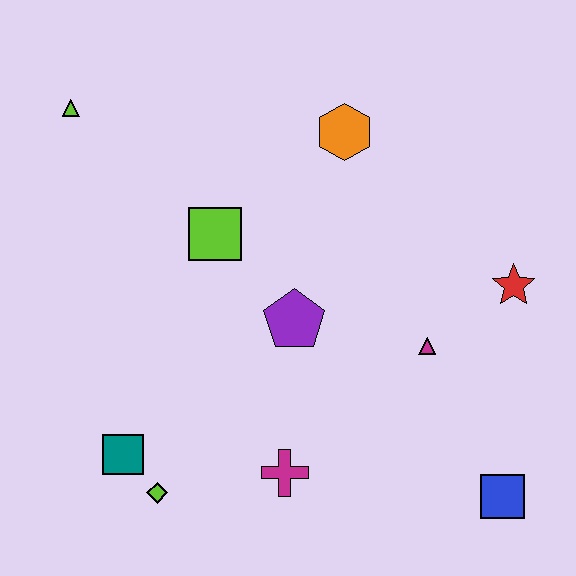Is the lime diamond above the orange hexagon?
No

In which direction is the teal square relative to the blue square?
The teal square is to the left of the blue square.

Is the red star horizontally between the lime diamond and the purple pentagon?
No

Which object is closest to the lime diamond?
The teal square is closest to the lime diamond.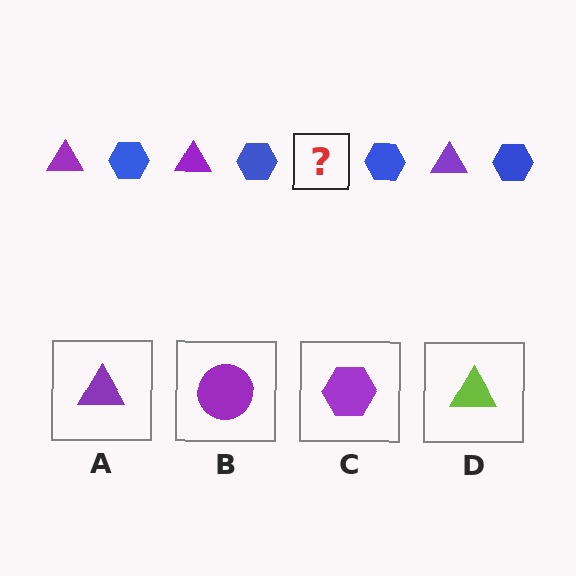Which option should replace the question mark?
Option A.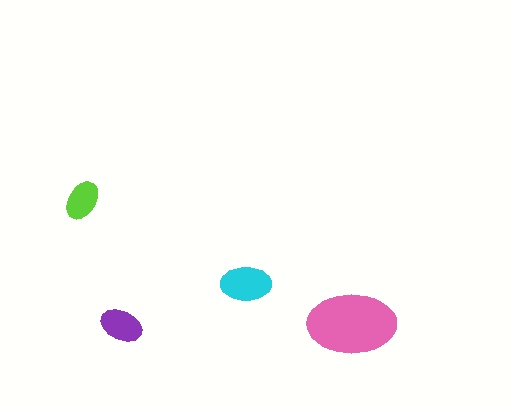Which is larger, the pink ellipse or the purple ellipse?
The pink one.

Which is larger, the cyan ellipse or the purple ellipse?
The cyan one.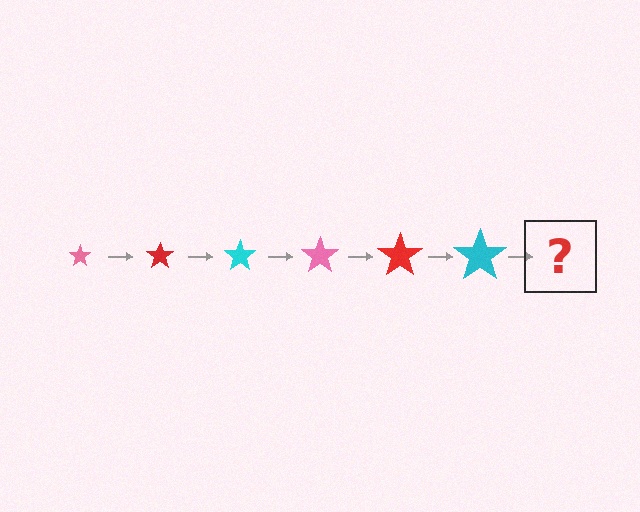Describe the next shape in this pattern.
It should be a pink star, larger than the previous one.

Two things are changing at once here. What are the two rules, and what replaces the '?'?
The two rules are that the star grows larger each step and the color cycles through pink, red, and cyan. The '?' should be a pink star, larger than the previous one.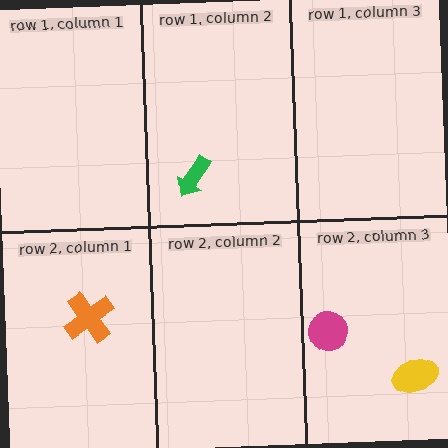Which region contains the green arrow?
The row 1, column 2 region.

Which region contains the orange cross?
The row 2, column 1 region.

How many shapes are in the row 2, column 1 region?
1.